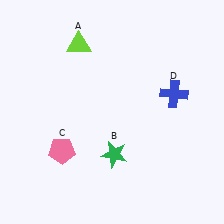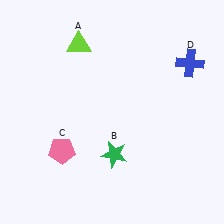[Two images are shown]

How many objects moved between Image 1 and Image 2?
1 object moved between the two images.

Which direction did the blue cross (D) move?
The blue cross (D) moved up.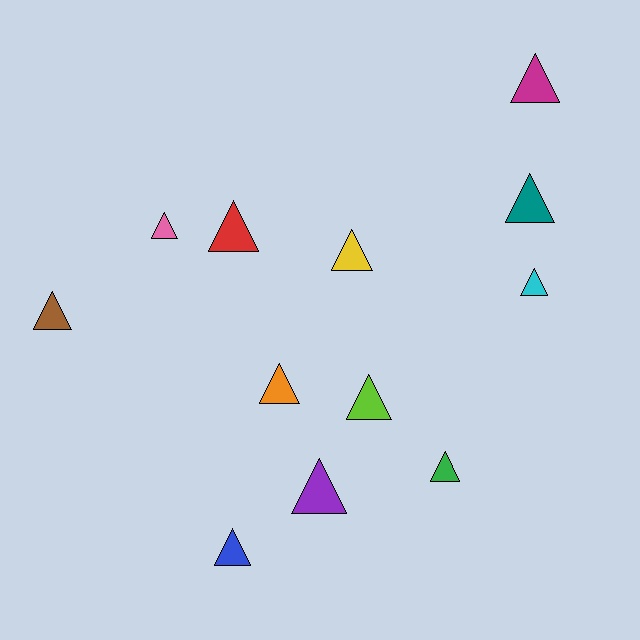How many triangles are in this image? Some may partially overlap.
There are 12 triangles.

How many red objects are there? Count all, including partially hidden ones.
There is 1 red object.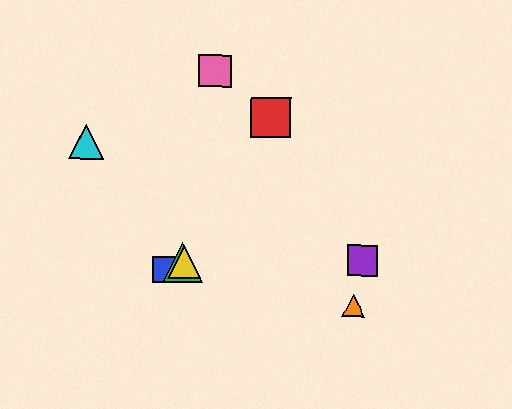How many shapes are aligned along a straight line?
3 shapes (the blue square, the green triangle, the yellow triangle) are aligned along a straight line.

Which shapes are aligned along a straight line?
The blue square, the green triangle, the yellow triangle are aligned along a straight line.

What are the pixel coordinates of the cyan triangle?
The cyan triangle is at (86, 141).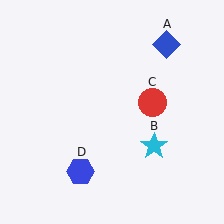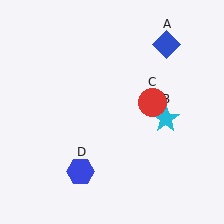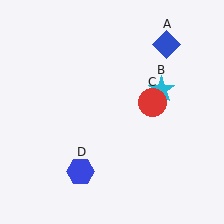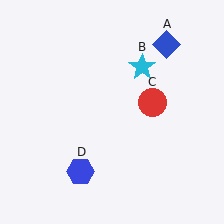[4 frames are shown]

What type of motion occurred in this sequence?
The cyan star (object B) rotated counterclockwise around the center of the scene.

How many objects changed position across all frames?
1 object changed position: cyan star (object B).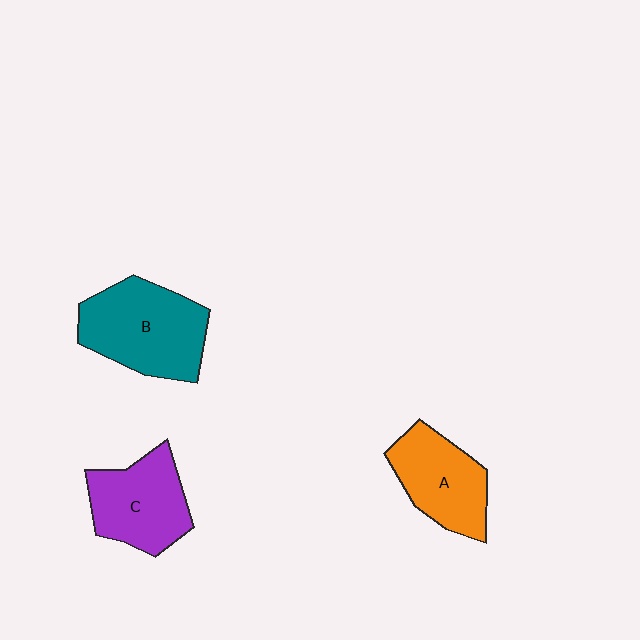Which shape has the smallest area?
Shape A (orange).